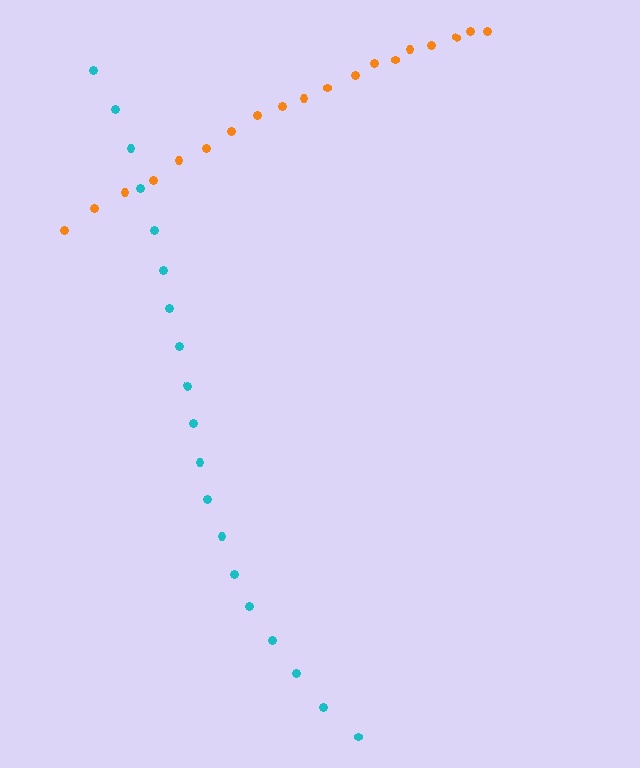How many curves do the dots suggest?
There are 2 distinct paths.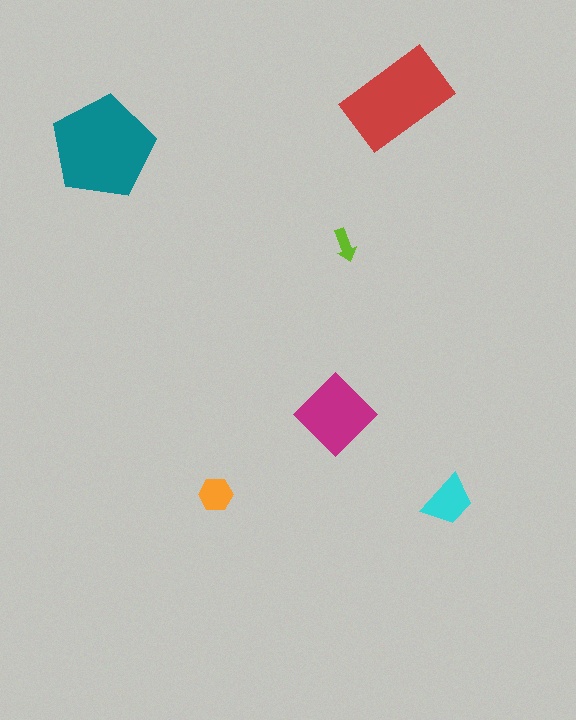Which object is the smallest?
The lime arrow.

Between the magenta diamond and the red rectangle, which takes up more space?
The red rectangle.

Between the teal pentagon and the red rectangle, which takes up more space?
The teal pentagon.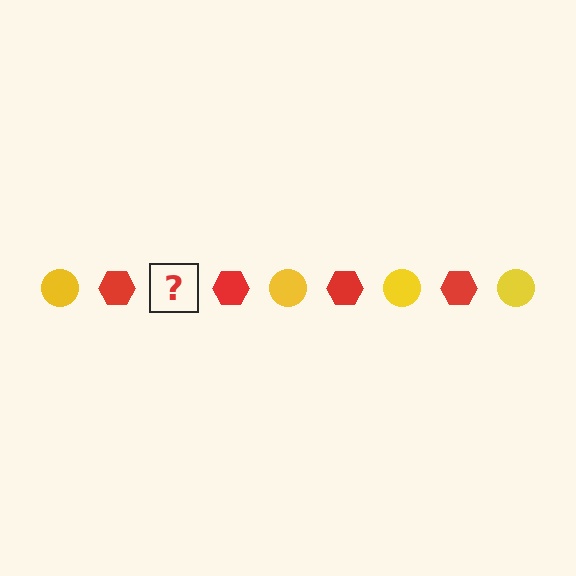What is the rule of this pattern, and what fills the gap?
The rule is that the pattern alternates between yellow circle and red hexagon. The gap should be filled with a yellow circle.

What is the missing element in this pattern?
The missing element is a yellow circle.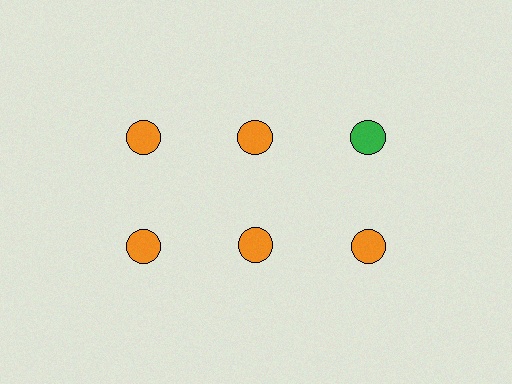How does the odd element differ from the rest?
It has a different color: green instead of orange.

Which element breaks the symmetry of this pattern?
The green circle in the top row, center column breaks the symmetry. All other shapes are orange circles.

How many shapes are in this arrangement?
There are 6 shapes arranged in a grid pattern.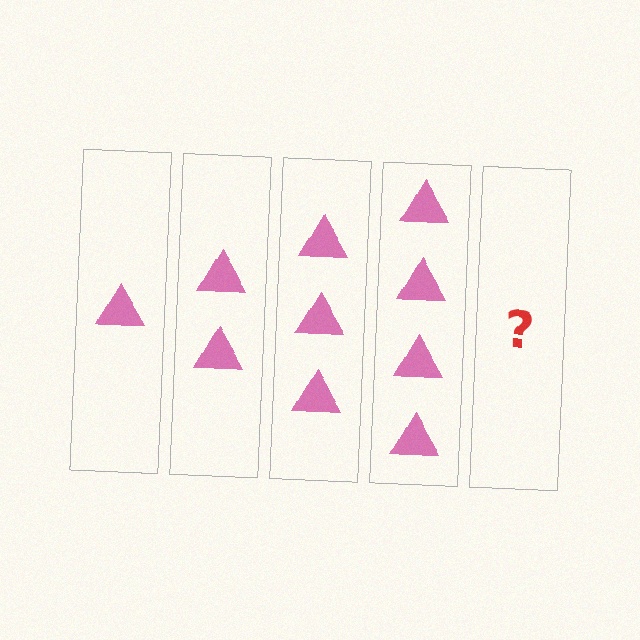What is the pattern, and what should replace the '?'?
The pattern is that each step adds one more triangle. The '?' should be 5 triangles.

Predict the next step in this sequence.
The next step is 5 triangles.